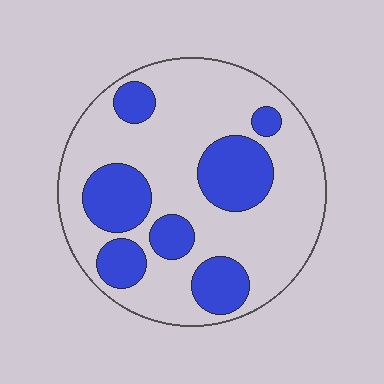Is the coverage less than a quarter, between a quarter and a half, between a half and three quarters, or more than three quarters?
Between a quarter and a half.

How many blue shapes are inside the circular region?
7.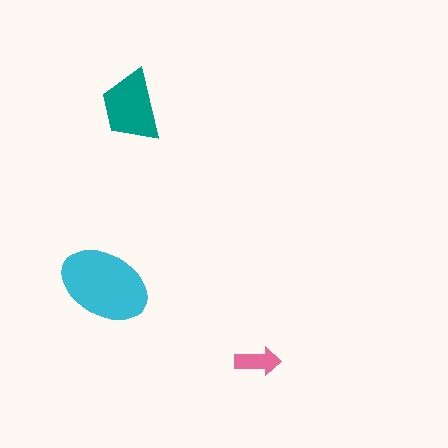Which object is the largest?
The cyan ellipse.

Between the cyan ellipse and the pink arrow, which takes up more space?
The cyan ellipse.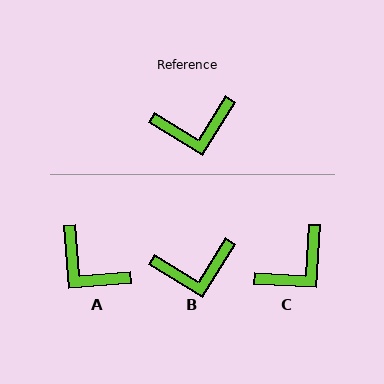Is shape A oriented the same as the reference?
No, it is off by about 53 degrees.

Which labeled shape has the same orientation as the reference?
B.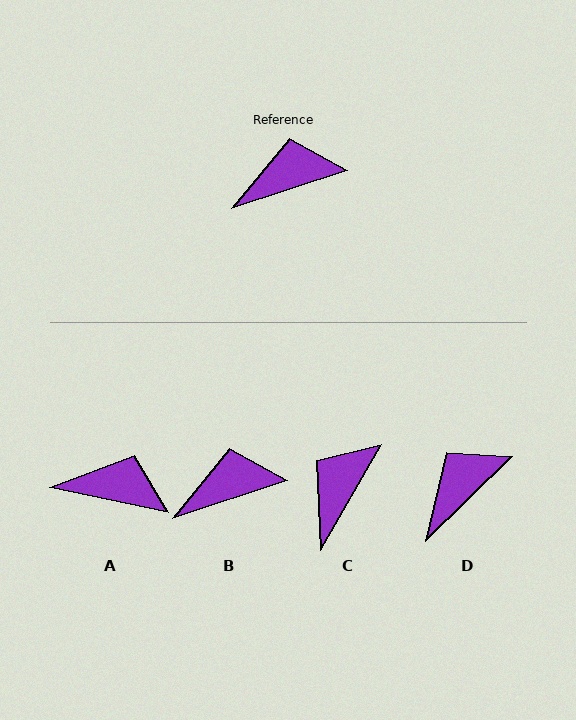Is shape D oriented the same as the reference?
No, it is off by about 26 degrees.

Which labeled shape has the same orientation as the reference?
B.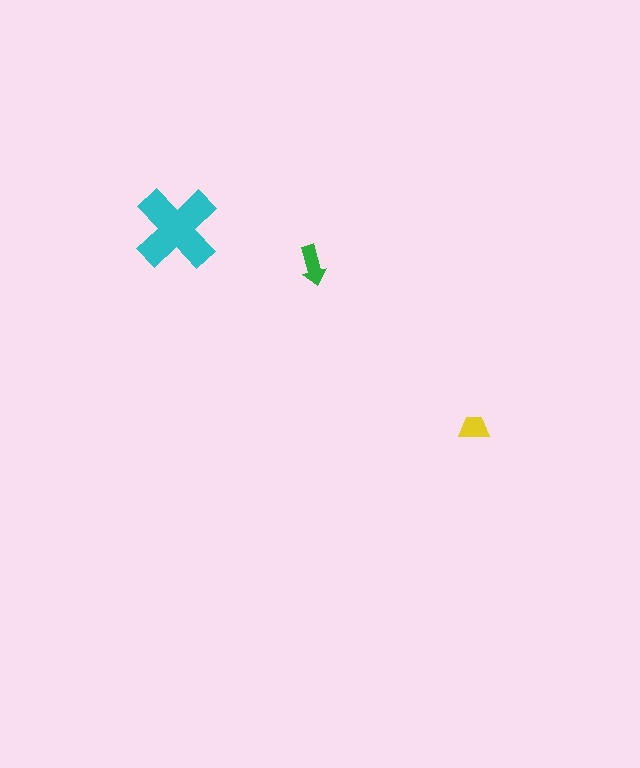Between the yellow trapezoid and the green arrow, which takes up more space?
The green arrow.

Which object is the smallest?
The yellow trapezoid.